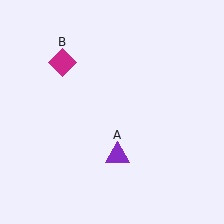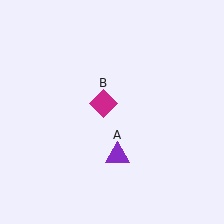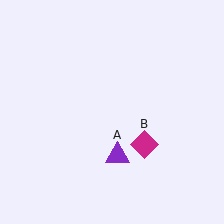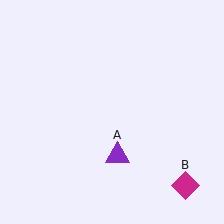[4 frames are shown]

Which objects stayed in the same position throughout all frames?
Purple triangle (object A) remained stationary.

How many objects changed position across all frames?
1 object changed position: magenta diamond (object B).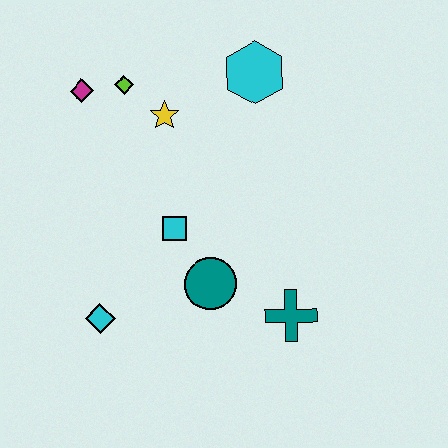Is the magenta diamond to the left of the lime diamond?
Yes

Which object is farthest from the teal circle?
The magenta diamond is farthest from the teal circle.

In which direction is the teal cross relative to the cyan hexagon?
The teal cross is below the cyan hexagon.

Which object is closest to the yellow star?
The lime diamond is closest to the yellow star.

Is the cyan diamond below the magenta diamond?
Yes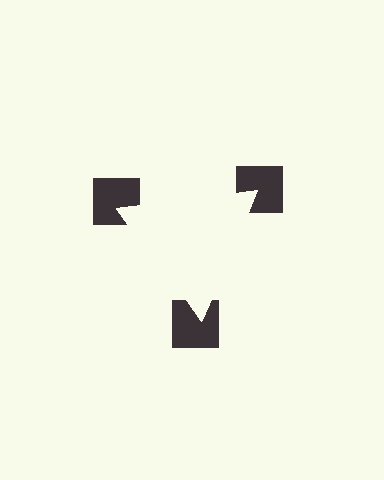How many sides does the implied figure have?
3 sides.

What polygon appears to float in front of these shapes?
An illusory triangle — its edges are inferred from the aligned wedge cuts in the notched squares, not physically drawn.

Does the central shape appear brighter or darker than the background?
It typically appears slightly brighter than the background, even though no actual brightness change is drawn.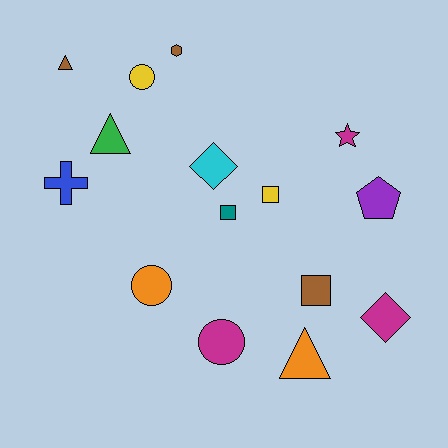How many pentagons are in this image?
There is 1 pentagon.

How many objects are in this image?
There are 15 objects.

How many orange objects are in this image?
There are 2 orange objects.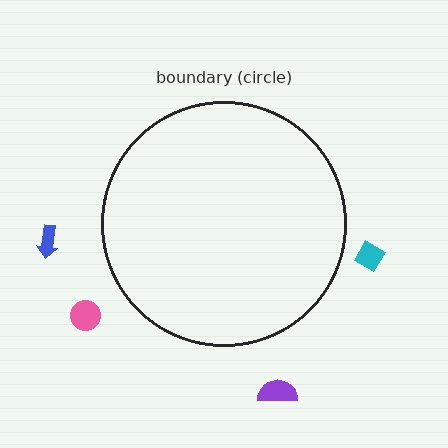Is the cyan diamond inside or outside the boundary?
Outside.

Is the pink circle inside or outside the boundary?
Outside.